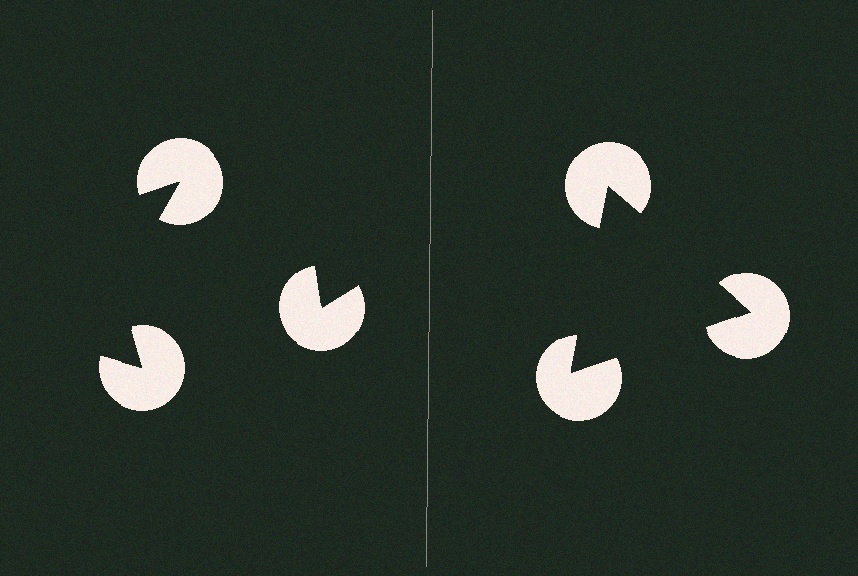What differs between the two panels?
The pac-man discs are positioned identically on both sides; only the wedge orientations differ. On the right they align to a triangle; on the left they are misaligned.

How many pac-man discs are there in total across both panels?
6 — 3 on each side.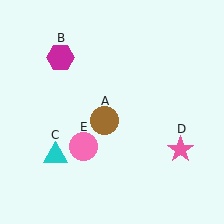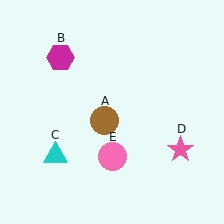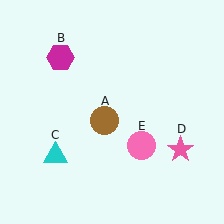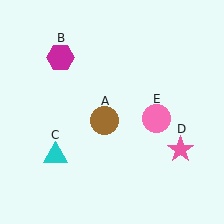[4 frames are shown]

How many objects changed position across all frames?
1 object changed position: pink circle (object E).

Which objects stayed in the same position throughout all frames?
Brown circle (object A) and magenta hexagon (object B) and cyan triangle (object C) and pink star (object D) remained stationary.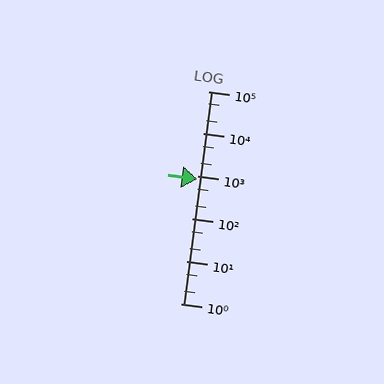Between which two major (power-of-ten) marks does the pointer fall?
The pointer is between 100 and 1000.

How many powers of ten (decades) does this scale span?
The scale spans 5 decades, from 1 to 100000.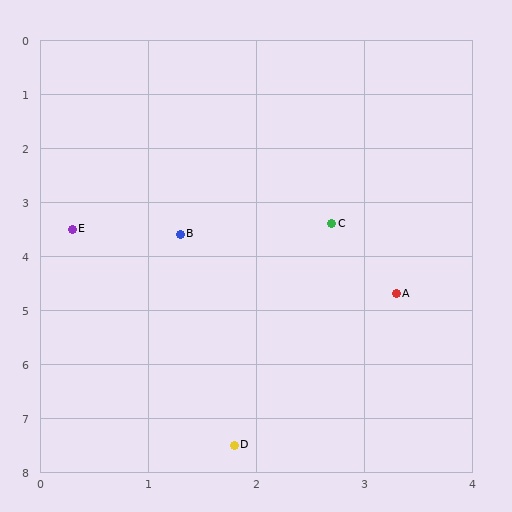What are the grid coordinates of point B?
Point B is at approximately (1.3, 3.6).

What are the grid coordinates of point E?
Point E is at approximately (0.3, 3.5).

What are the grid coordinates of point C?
Point C is at approximately (2.7, 3.4).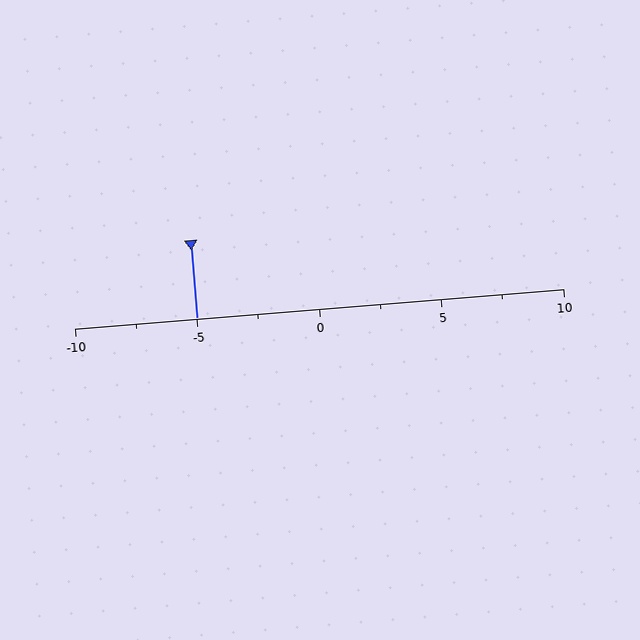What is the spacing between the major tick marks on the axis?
The major ticks are spaced 5 apart.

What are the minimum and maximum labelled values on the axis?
The axis runs from -10 to 10.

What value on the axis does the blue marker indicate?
The marker indicates approximately -5.